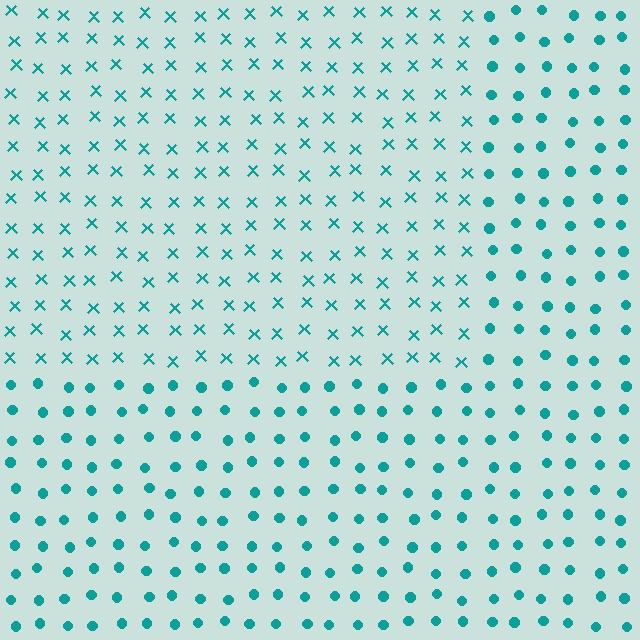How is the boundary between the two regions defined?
The boundary is defined by a change in element shape: X marks inside vs. circles outside. All elements share the same color and spacing.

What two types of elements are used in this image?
The image uses X marks inside the rectangle region and circles outside it.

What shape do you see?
I see a rectangle.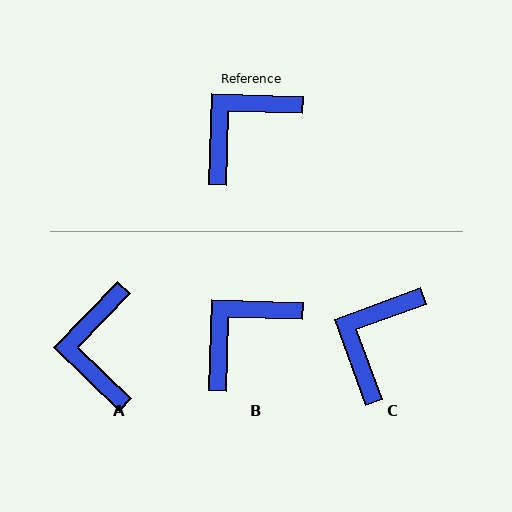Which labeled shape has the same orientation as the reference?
B.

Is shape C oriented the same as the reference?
No, it is off by about 22 degrees.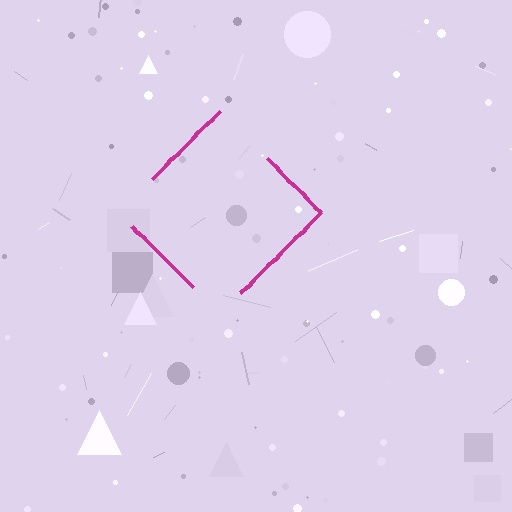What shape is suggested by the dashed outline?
The dashed outline suggests a diamond.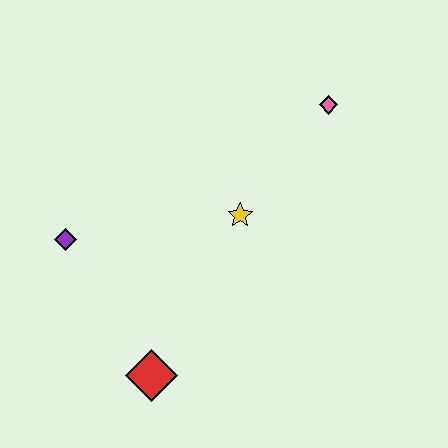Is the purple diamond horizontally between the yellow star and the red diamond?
No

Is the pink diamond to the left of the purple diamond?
No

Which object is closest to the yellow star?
The pink diamond is closest to the yellow star.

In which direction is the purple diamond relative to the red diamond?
The purple diamond is above the red diamond.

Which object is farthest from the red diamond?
The pink diamond is farthest from the red diamond.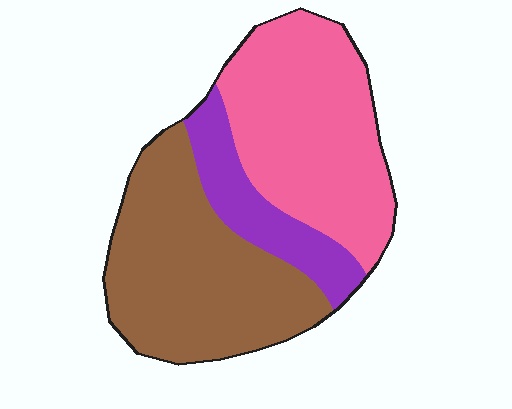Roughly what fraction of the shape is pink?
Pink covers around 40% of the shape.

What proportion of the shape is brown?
Brown takes up between a quarter and a half of the shape.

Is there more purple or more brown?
Brown.